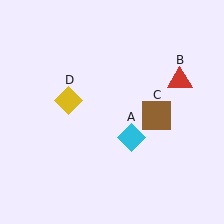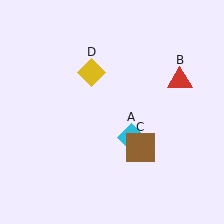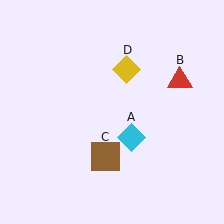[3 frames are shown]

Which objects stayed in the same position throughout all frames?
Cyan diamond (object A) and red triangle (object B) remained stationary.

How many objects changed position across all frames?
2 objects changed position: brown square (object C), yellow diamond (object D).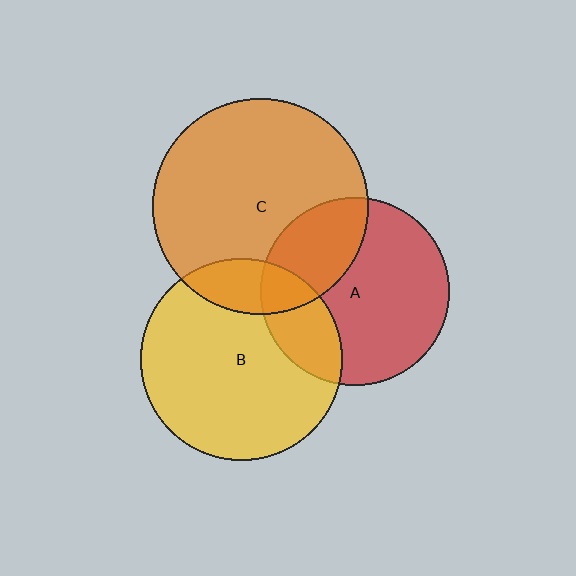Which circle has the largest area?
Circle C (orange).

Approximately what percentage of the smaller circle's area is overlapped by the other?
Approximately 15%.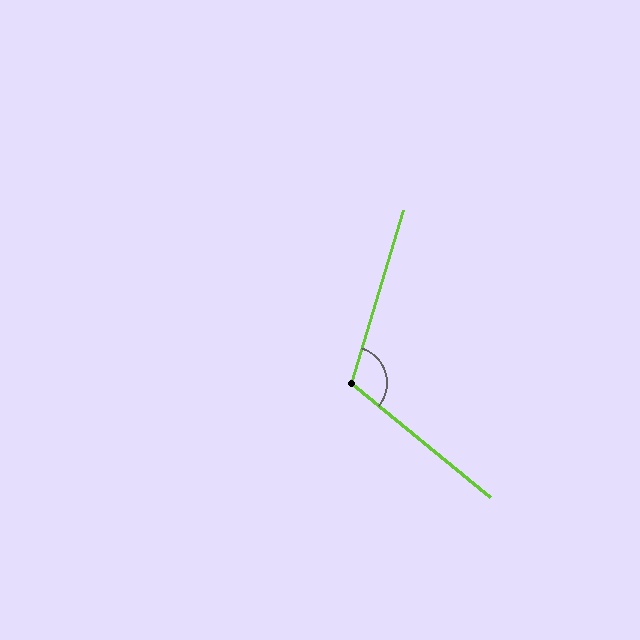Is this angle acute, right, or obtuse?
It is obtuse.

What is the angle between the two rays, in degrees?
Approximately 113 degrees.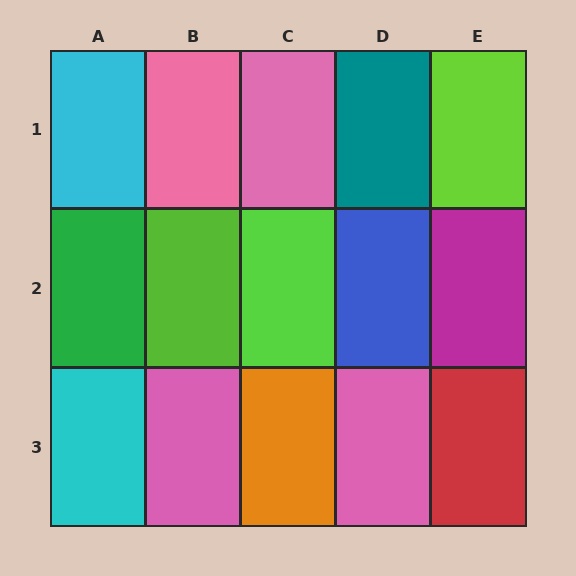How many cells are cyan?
2 cells are cyan.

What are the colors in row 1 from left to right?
Cyan, pink, pink, teal, lime.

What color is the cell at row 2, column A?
Green.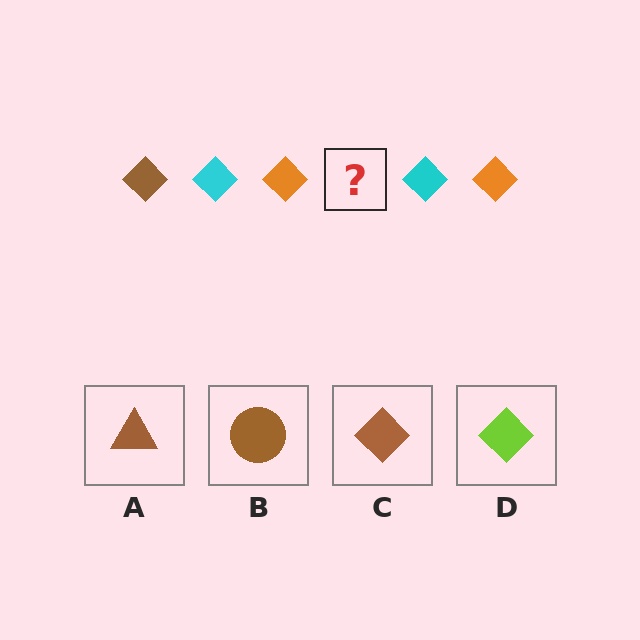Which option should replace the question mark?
Option C.